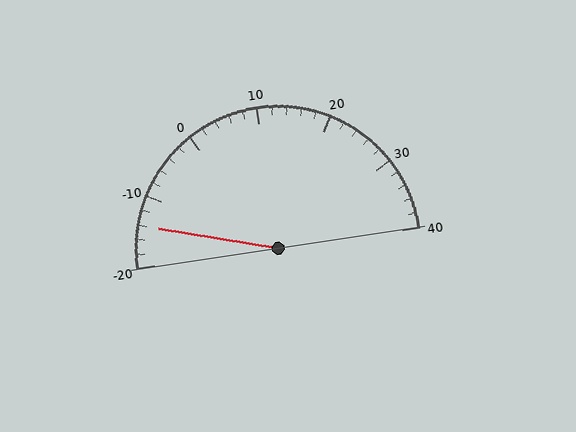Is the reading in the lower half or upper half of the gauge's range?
The reading is in the lower half of the range (-20 to 40).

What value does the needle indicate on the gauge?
The needle indicates approximately -14.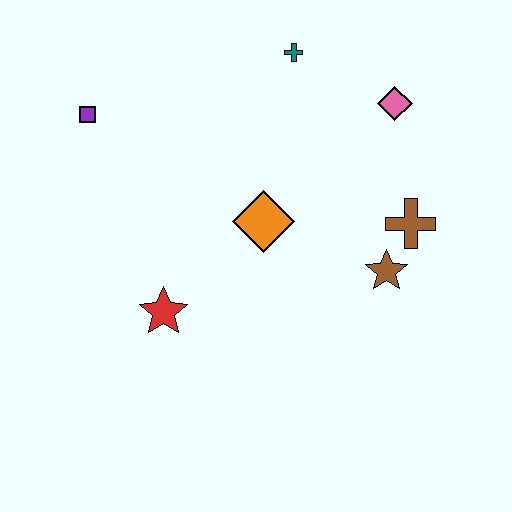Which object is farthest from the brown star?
The purple square is farthest from the brown star.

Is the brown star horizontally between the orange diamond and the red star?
No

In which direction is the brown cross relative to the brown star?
The brown cross is above the brown star.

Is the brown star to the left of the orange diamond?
No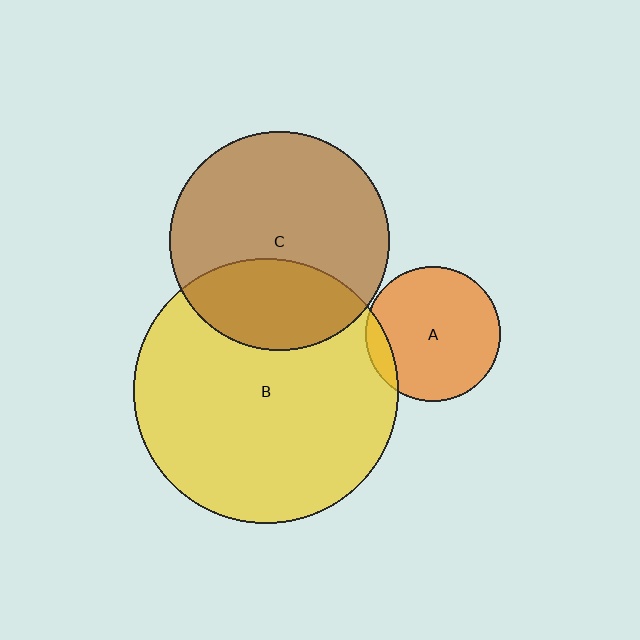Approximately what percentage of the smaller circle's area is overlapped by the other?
Approximately 10%.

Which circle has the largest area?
Circle B (yellow).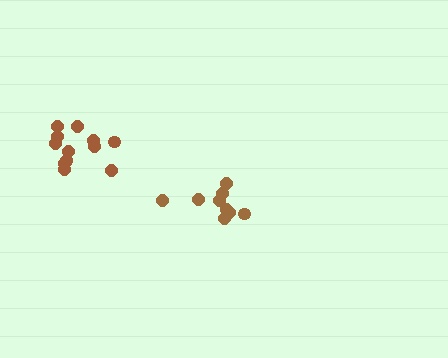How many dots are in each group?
Group 1: 13 dots, Group 2: 9 dots (22 total).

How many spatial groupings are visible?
There are 2 spatial groupings.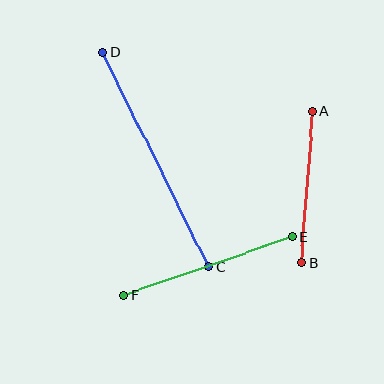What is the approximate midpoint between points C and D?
The midpoint is at approximately (155, 159) pixels.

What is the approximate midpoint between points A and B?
The midpoint is at approximately (307, 187) pixels.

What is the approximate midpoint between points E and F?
The midpoint is at approximately (208, 266) pixels.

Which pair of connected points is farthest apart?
Points C and D are farthest apart.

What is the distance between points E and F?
The distance is approximately 178 pixels.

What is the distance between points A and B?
The distance is approximately 152 pixels.